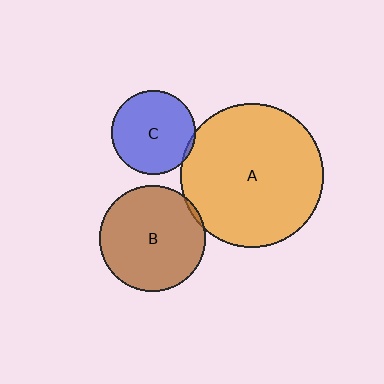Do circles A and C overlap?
Yes.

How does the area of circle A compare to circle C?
Approximately 2.9 times.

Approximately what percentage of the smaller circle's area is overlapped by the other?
Approximately 5%.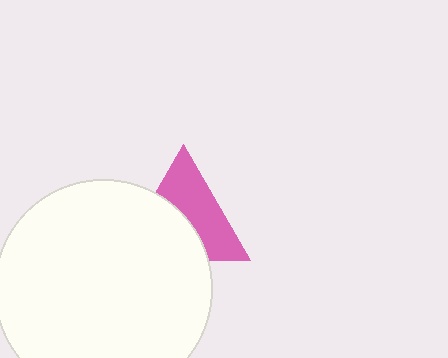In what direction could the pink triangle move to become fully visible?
The pink triangle could move toward the upper-right. That would shift it out from behind the white circle entirely.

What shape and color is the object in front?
The object in front is a white circle.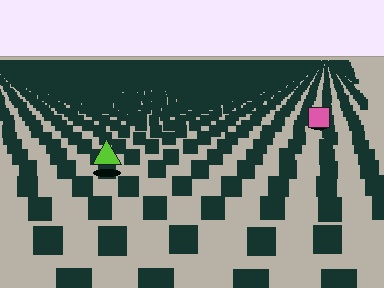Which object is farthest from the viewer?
The pink square is farthest from the viewer. It appears smaller and the ground texture around it is denser.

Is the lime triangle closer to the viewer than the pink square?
Yes. The lime triangle is closer — you can tell from the texture gradient: the ground texture is coarser near it.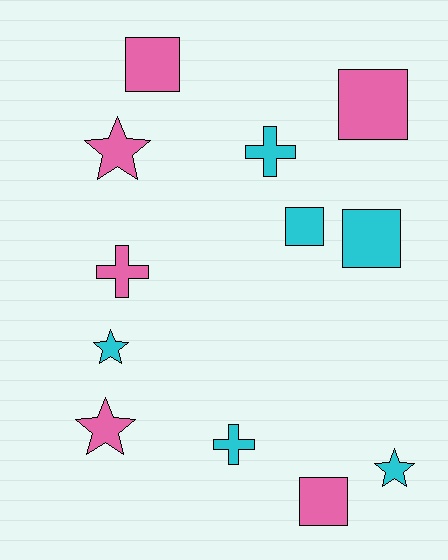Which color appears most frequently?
Cyan, with 6 objects.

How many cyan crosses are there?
There are 2 cyan crosses.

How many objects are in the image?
There are 12 objects.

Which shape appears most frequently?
Square, with 5 objects.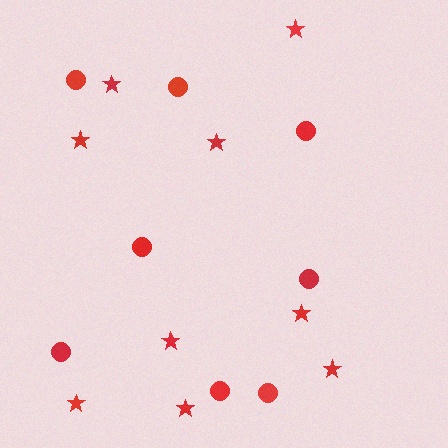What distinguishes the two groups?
There are 2 groups: one group of circles (8) and one group of stars (9).